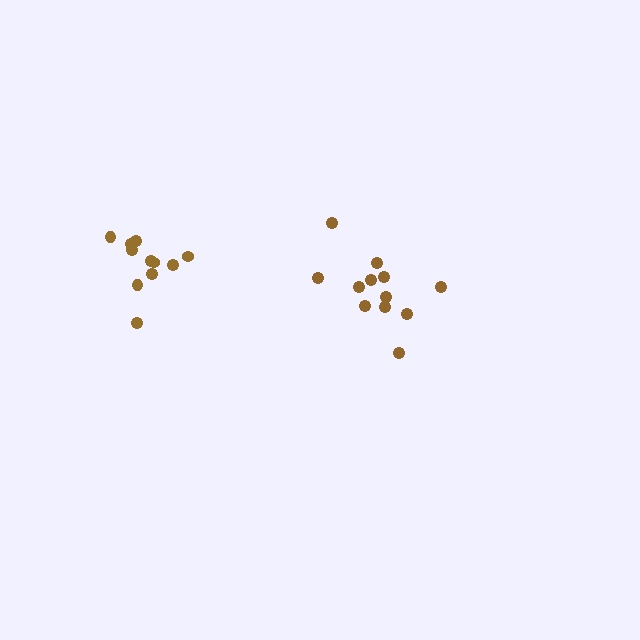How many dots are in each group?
Group 1: 11 dots, Group 2: 12 dots (23 total).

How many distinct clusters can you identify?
There are 2 distinct clusters.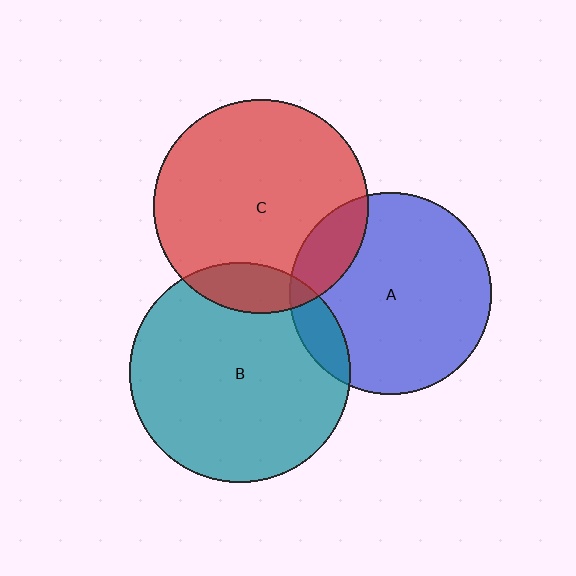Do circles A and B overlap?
Yes.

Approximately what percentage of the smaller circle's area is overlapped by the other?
Approximately 10%.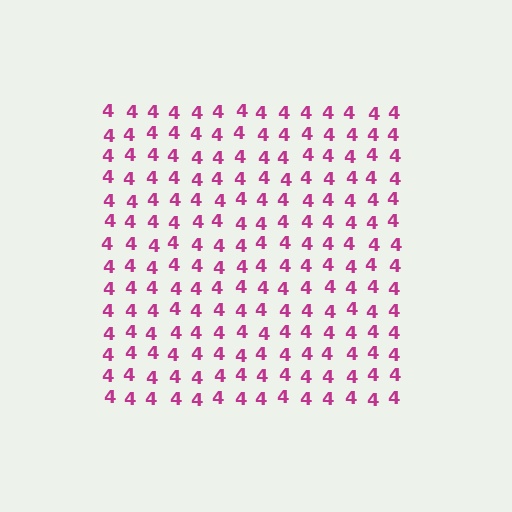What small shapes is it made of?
It is made of small digit 4's.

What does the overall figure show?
The overall figure shows a square.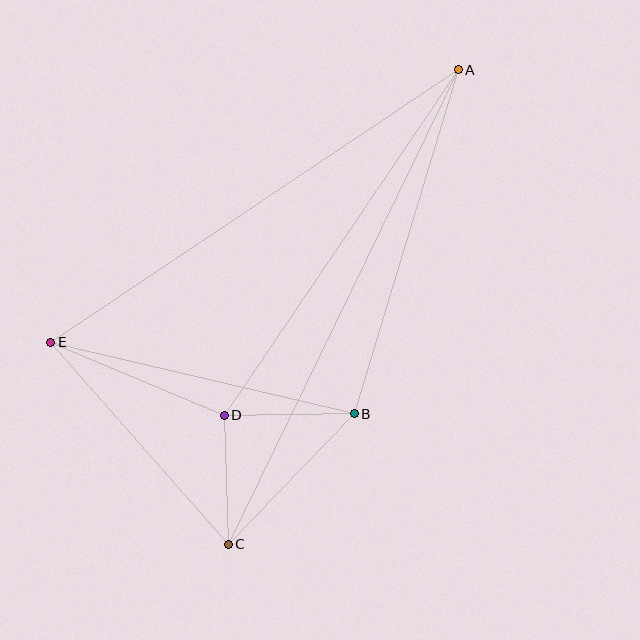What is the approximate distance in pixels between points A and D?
The distance between A and D is approximately 418 pixels.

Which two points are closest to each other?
Points C and D are closest to each other.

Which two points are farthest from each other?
Points A and C are farthest from each other.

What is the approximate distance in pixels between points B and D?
The distance between B and D is approximately 130 pixels.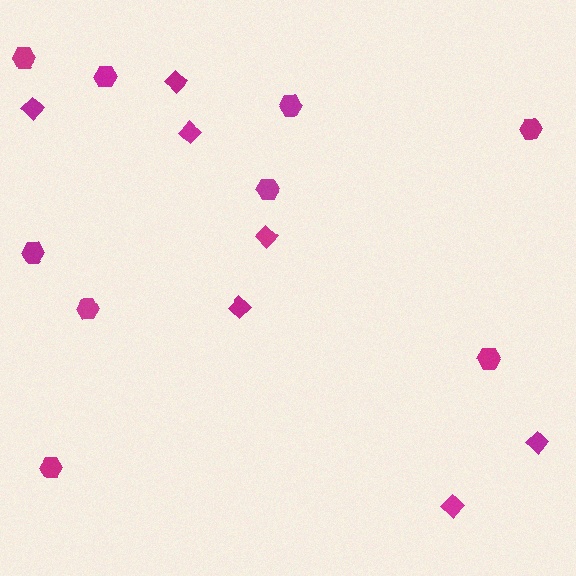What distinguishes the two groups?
There are 2 groups: one group of diamonds (7) and one group of hexagons (9).